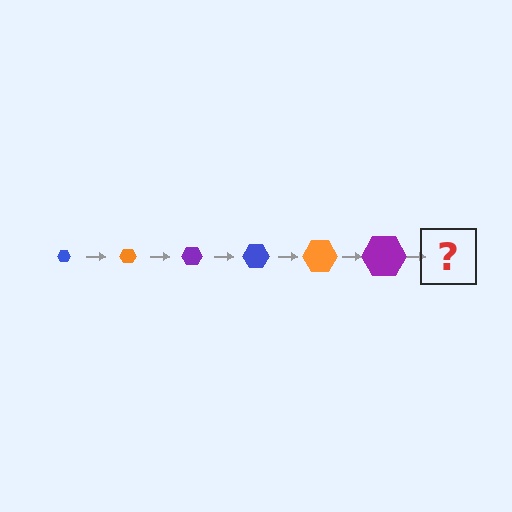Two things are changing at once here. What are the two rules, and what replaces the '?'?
The two rules are that the hexagon grows larger each step and the color cycles through blue, orange, and purple. The '?' should be a blue hexagon, larger than the previous one.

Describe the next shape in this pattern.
It should be a blue hexagon, larger than the previous one.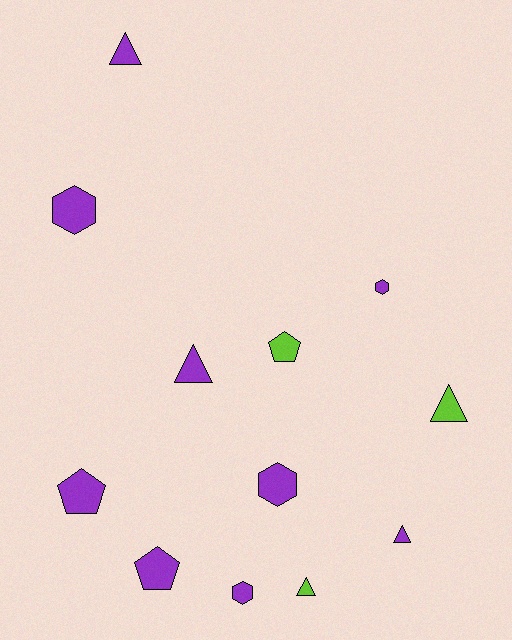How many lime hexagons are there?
There are no lime hexagons.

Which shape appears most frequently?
Triangle, with 5 objects.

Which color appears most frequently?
Purple, with 9 objects.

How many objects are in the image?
There are 12 objects.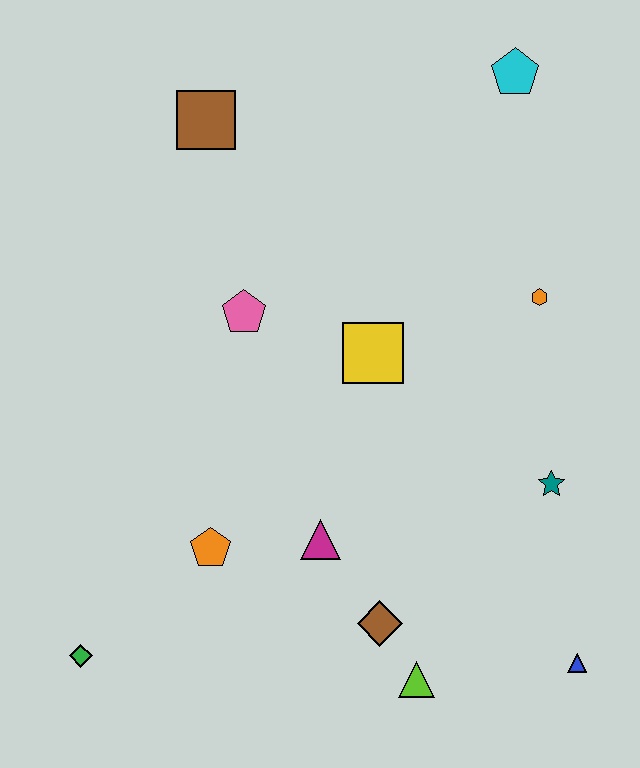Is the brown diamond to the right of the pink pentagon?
Yes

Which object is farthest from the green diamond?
The cyan pentagon is farthest from the green diamond.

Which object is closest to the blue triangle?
The lime triangle is closest to the blue triangle.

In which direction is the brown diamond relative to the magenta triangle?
The brown diamond is below the magenta triangle.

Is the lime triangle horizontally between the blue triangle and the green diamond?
Yes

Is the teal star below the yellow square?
Yes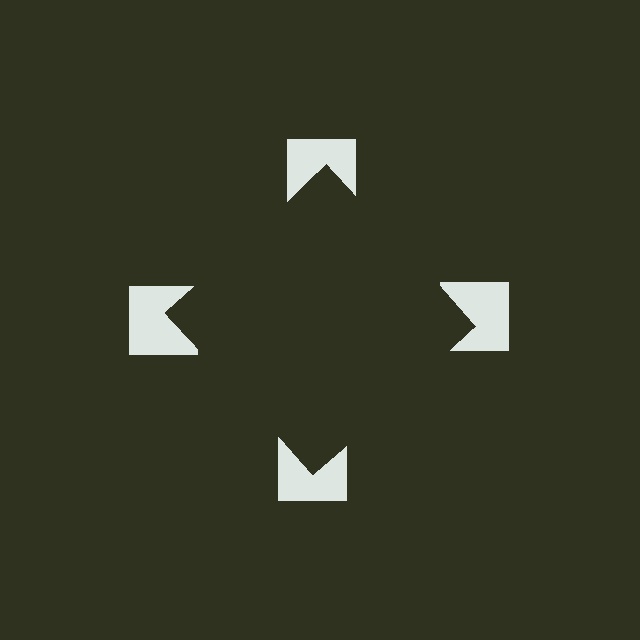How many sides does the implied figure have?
4 sides.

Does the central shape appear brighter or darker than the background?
It typically appears slightly darker than the background, even though no actual brightness change is drawn.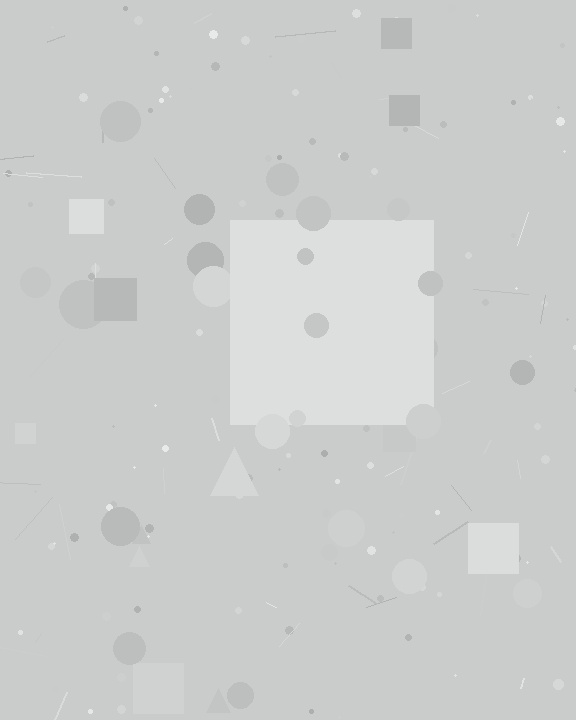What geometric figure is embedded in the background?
A square is embedded in the background.